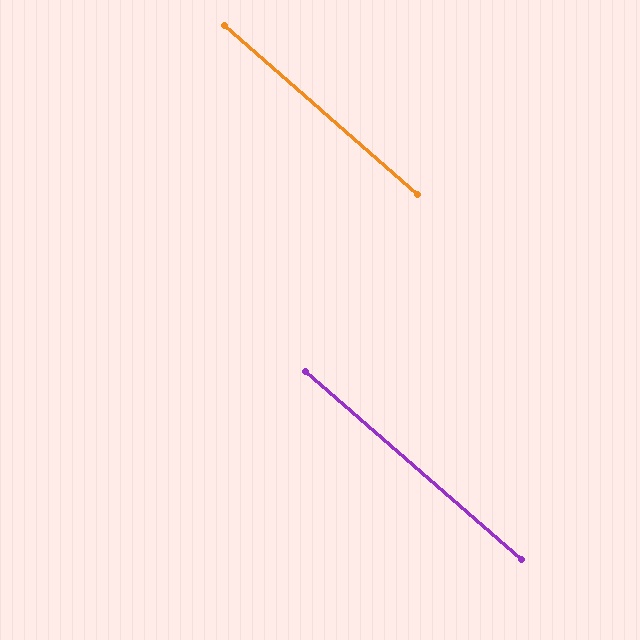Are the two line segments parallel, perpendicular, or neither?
Parallel — their directions differ by only 0.2°.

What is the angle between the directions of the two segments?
Approximately 0 degrees.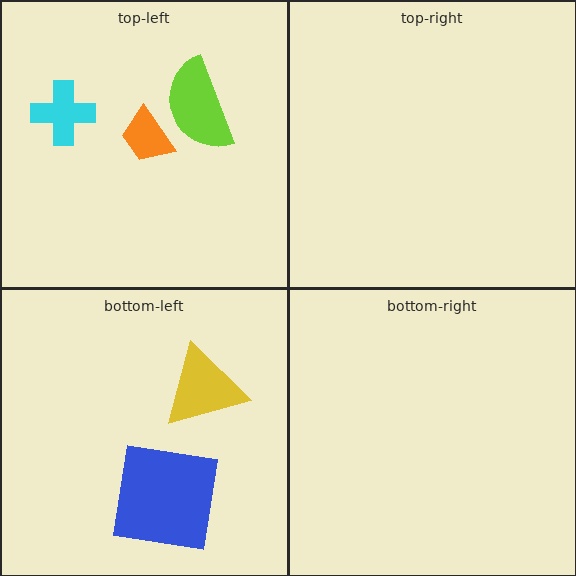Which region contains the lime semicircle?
The top-left region.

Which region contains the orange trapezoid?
The top-left region.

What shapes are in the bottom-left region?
The blue square, the yellow triangle.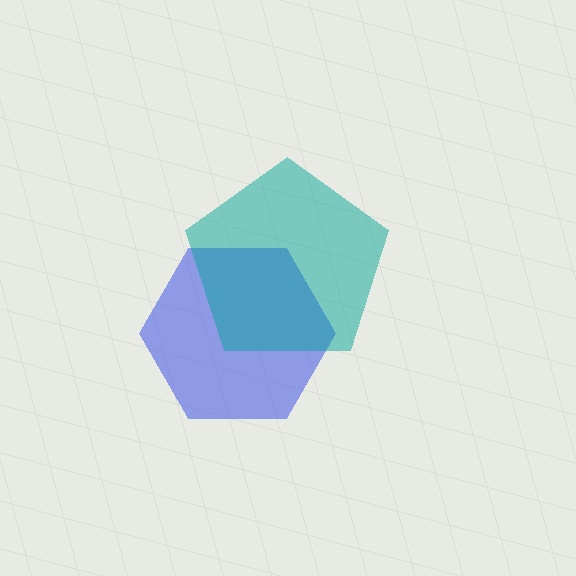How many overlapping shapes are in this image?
There are 2 overlapping shapes in the image.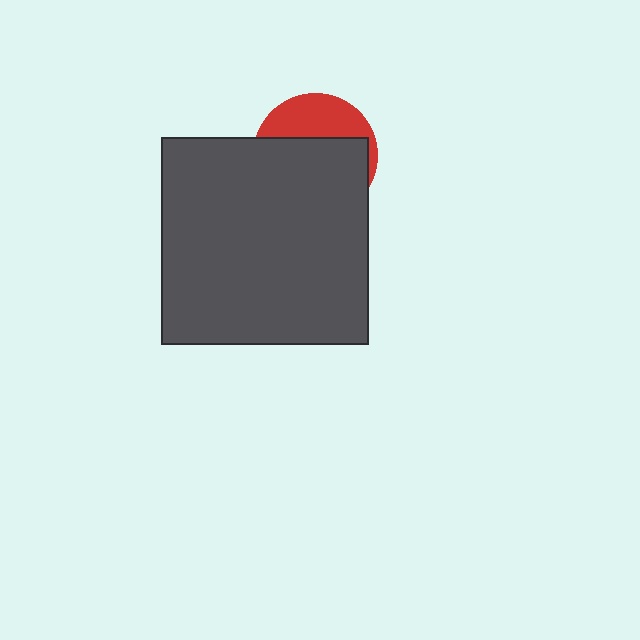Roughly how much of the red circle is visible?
A small part of it is visible (roughly 34%).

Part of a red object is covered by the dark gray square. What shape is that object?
It is a circle.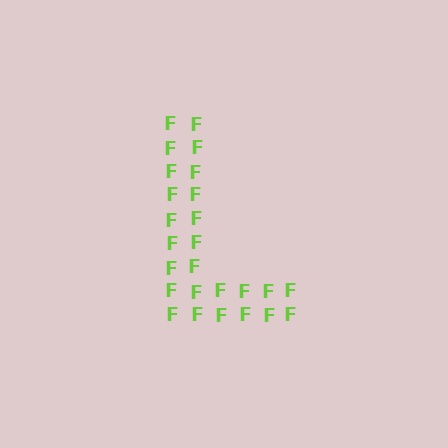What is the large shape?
The large shape is the letter L.